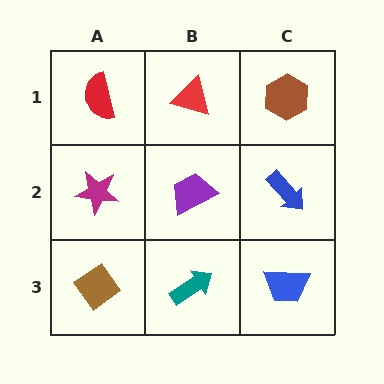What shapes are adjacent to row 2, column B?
A red triangle (row 1, column B), a teal arrow (row 3, column B), a magenta star (row 2, column A), a blue arrow (row 2, column C).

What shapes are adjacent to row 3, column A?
A magenta star (row 2, column A), a teal arrow (row 3, column B).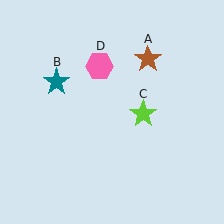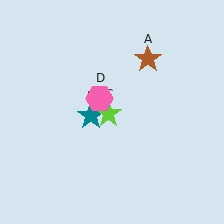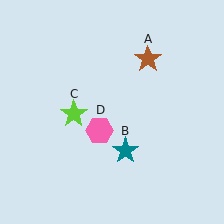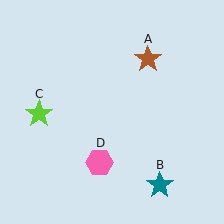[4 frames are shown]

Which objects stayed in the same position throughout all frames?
Brown star (object A) remained stationary.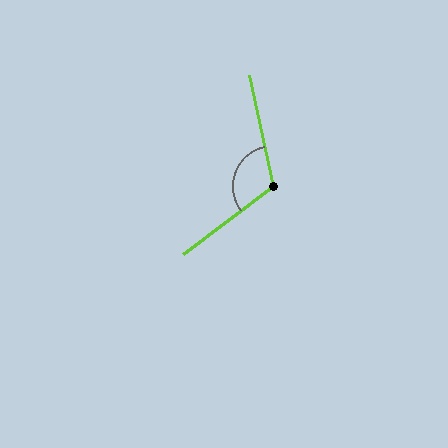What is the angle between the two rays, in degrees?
Approximately 114 degrees.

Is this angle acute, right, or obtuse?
It is obtuse.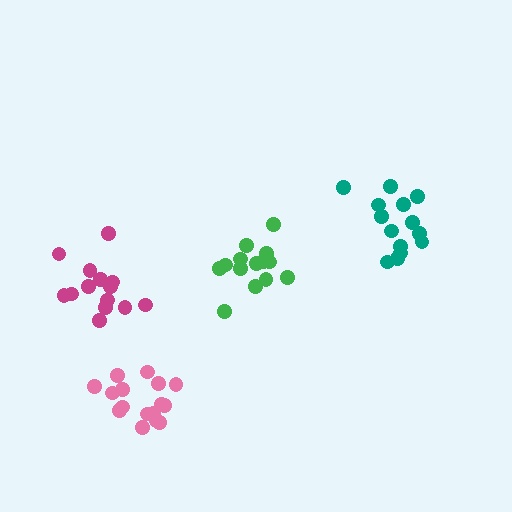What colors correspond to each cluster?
The clusters are colored: teal, magenta, green, pink.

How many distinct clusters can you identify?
There are 4 distinct clusters.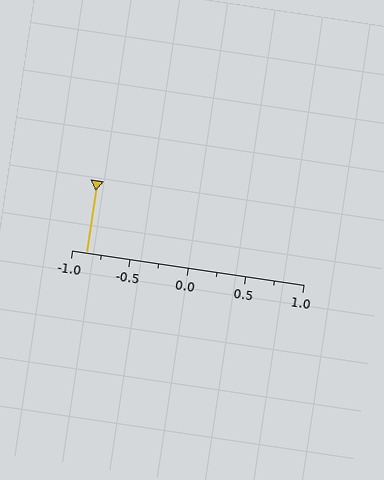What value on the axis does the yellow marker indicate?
The marker indicates approximately -0.88.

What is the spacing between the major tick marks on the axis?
The major ticks are spaced 0.5 apart.